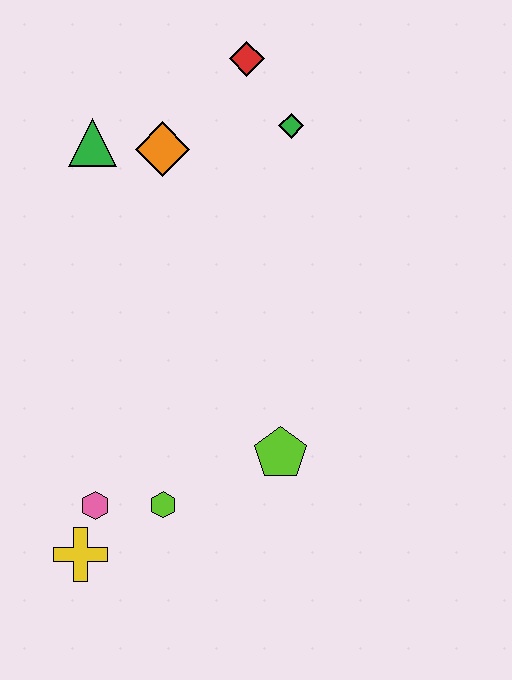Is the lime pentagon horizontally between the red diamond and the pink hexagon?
No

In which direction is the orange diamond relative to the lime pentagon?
The orange diamond is above the lime pentagon.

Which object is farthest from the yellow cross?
The red diamond is farthest from the yellow cross.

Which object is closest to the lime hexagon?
The pink hexagon is closest to the lime hexagon.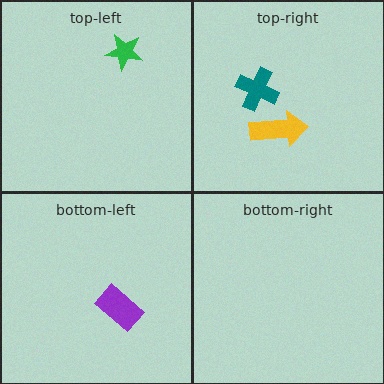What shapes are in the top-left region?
The green star.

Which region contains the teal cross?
The top-right region.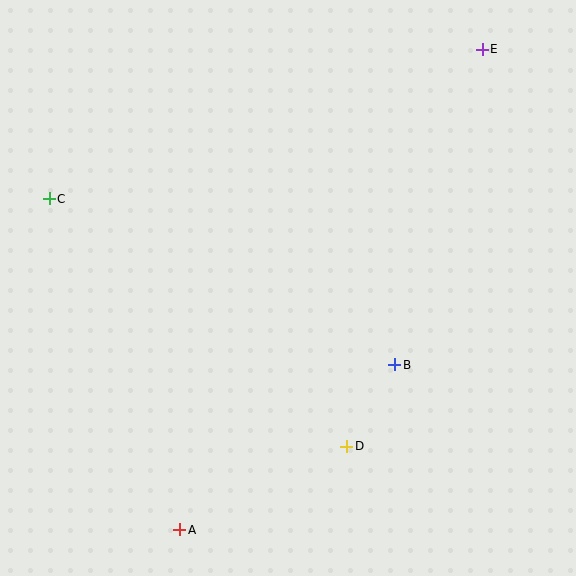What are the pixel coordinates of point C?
Point C is at (49, 199).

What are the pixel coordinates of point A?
Point A is at (179, 530).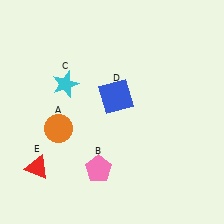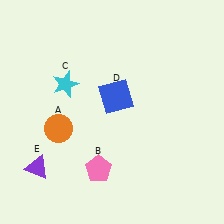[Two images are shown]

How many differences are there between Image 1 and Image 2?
There is 1 difference between the two images.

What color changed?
The triangle (E) changed from red in Image 1 to purple in Image 2.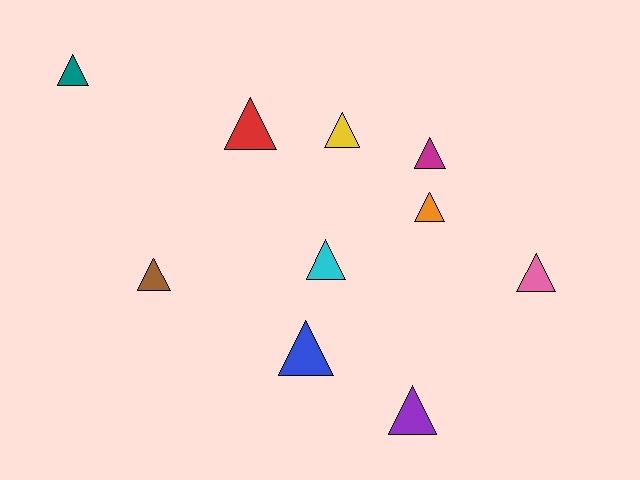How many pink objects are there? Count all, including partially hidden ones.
There is 1 pink object.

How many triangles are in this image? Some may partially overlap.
There are 10 triangles.